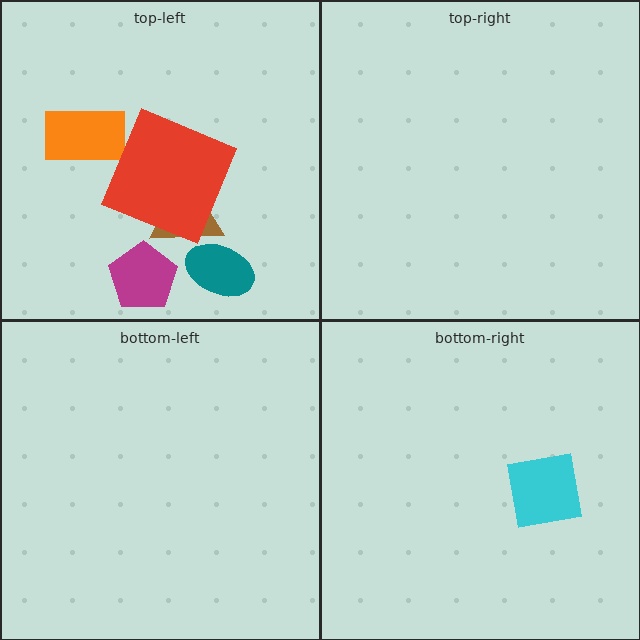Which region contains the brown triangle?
The top-left region.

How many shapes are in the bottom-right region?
1.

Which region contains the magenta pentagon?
The top-left region.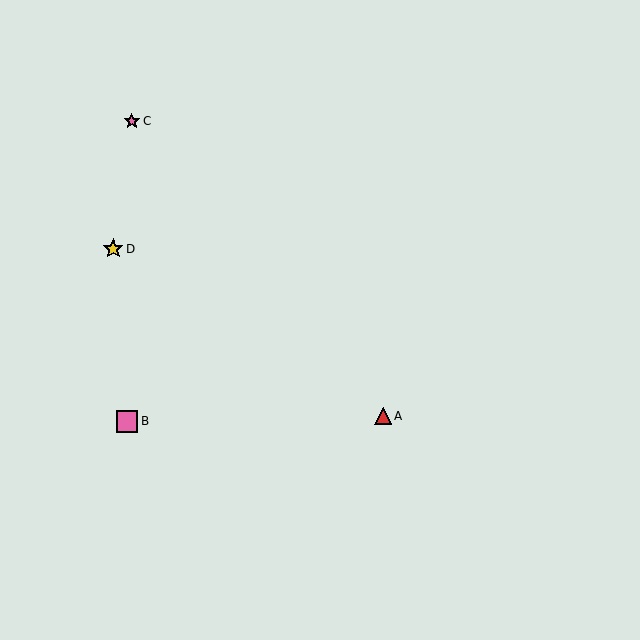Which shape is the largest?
The pink square (labeled B) is the largest.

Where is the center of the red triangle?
The center of the red triangle is at (383, 416).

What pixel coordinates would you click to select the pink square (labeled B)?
Click at (127, 421) to select the pink square B.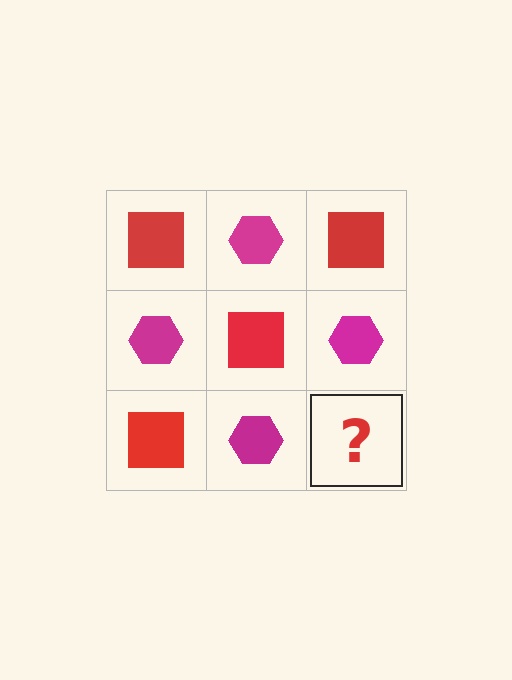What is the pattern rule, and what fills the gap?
The rule is that it alternates red square and magenta hexagon in a checkerboard pattern. The gap should be filled with a red square.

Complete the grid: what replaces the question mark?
The question mark should be replaced with a red square.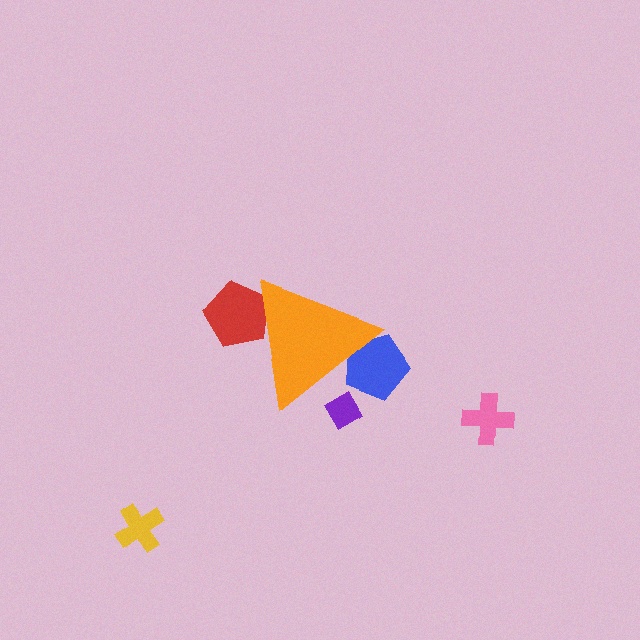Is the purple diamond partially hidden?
Yes, the purple diamond is partially hidden behind the orange triangle.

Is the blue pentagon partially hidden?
Yes, the blue pentagon is partially hidden behind the orange triangle.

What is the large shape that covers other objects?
An orange triangle.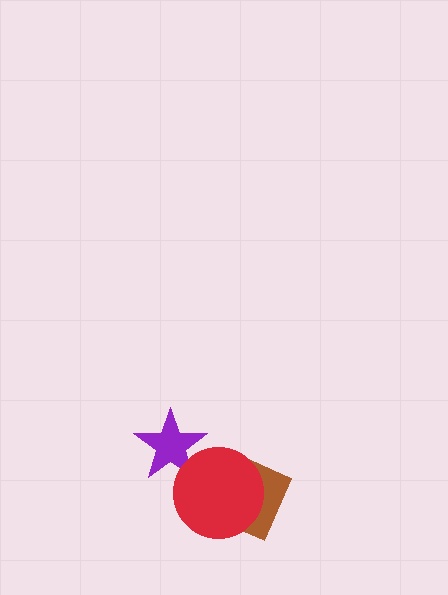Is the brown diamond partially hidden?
Yes, it is partially covered by another shape.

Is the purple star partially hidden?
Yes, it is partially covered by another shape.